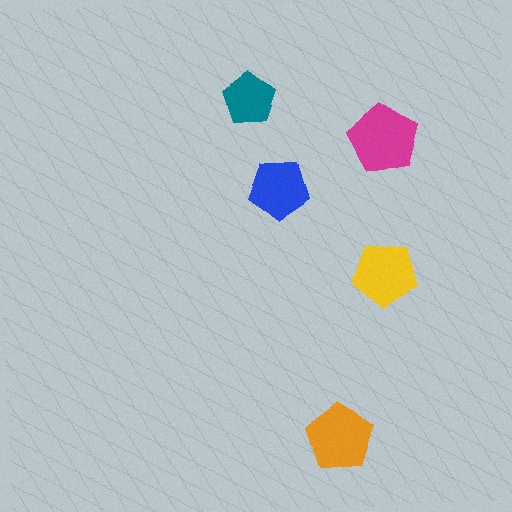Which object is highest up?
The teal pentagon is topmost.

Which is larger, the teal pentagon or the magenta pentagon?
The magenta one.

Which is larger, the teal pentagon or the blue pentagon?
The blue one.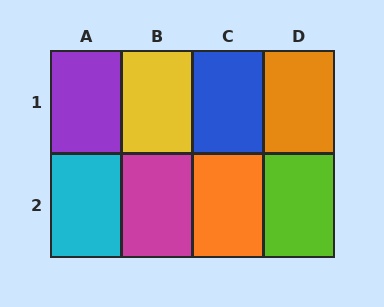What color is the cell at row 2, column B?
Magenta.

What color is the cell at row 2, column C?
Orange.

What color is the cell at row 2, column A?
Cyan.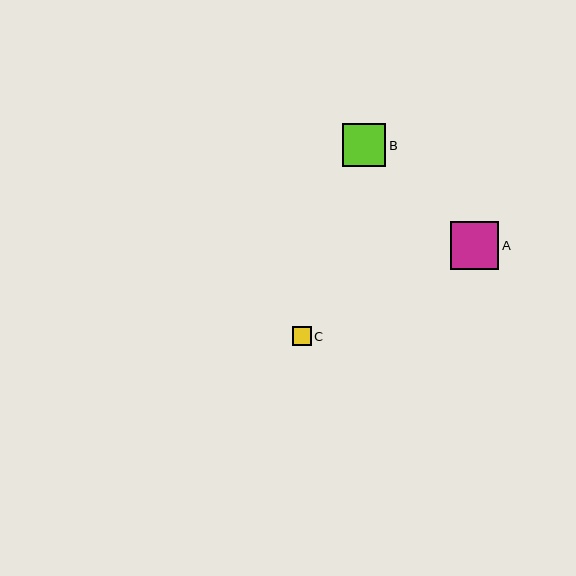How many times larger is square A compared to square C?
Square A is approximately 2.5 times the size of square C.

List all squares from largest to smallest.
From largest to smallest: A, B, C.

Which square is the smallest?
Square C is the smallest with a size of approximately 19 pixels.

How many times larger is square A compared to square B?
Square A is approximately 1.1 times the size of square B.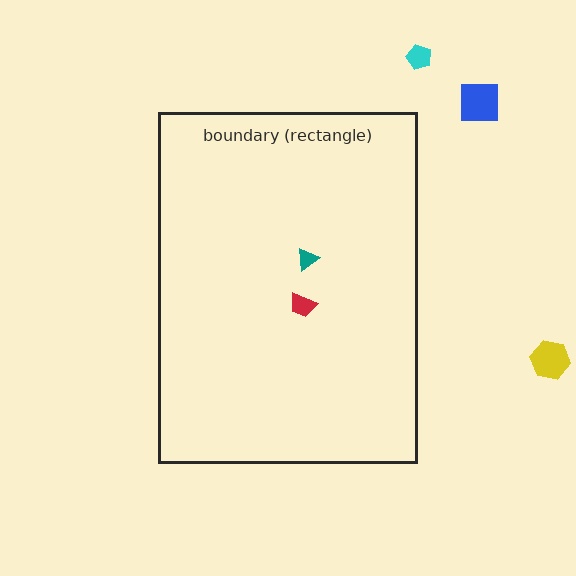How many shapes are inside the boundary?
2 inside, 3 outside.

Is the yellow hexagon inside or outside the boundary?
Outside.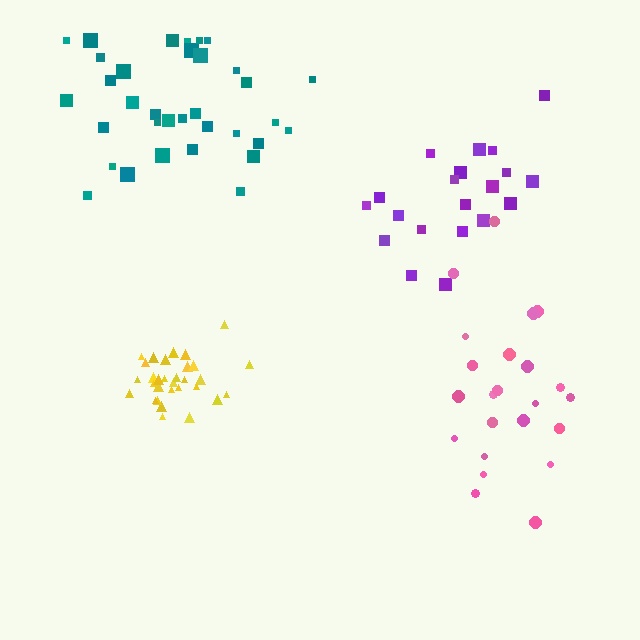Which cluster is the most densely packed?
Yellow.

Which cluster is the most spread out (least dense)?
Pink.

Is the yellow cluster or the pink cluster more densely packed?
Yellow.